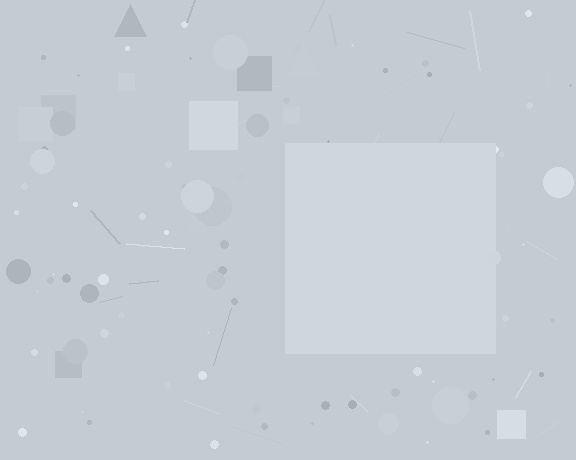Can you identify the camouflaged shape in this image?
The camouflaged shape is a square.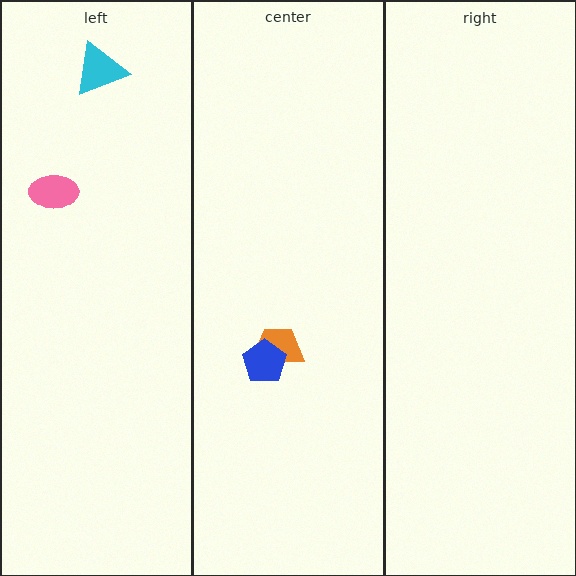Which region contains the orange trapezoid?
The center region.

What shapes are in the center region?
The orange trapezoid, the blue pentagon.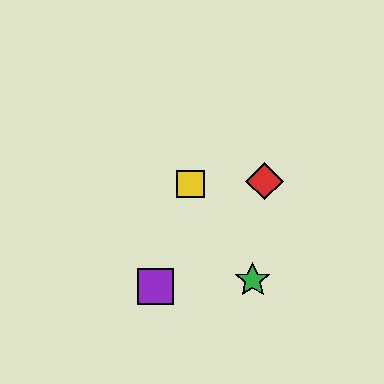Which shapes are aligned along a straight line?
The blue hexagon, the green star, the yellow square are aligned along a straight line.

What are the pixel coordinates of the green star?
The green star is at (253, 280).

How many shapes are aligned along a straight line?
3 shapes (the blue hexagon, the green star, the yellow square) are aligned along a straight line.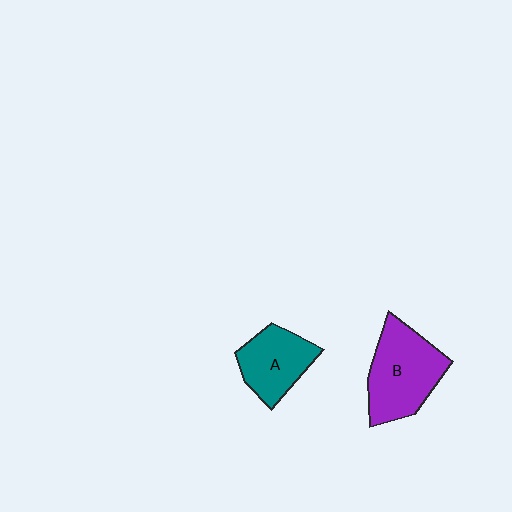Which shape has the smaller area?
Shape A (teal).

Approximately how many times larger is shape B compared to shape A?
Approximately 1.4 times.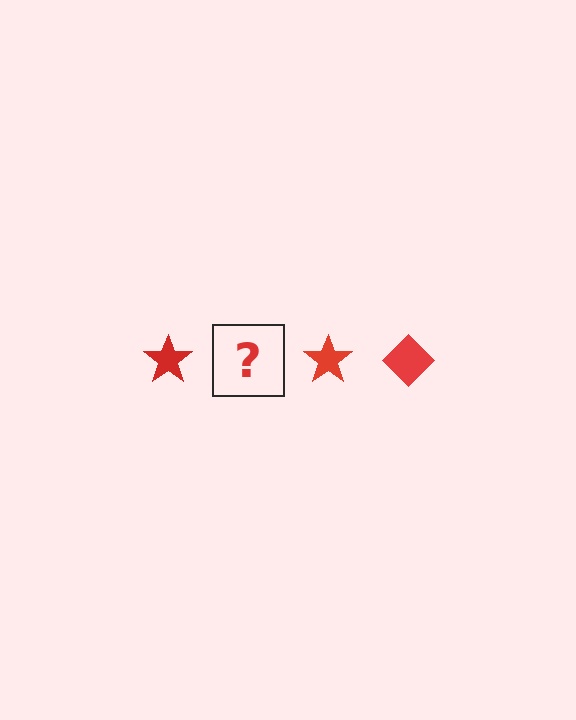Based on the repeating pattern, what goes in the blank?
The blank should be a red diamond.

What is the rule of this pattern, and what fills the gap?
The rule is that the pattern cycles through star, diamond shapes in red. The gap should be filled with a red diamond.